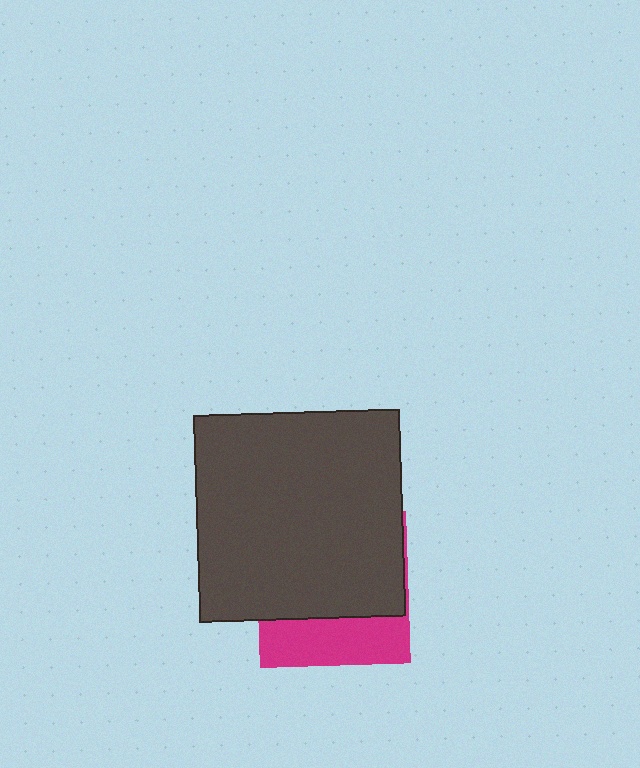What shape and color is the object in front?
The object in front is a dark gray square.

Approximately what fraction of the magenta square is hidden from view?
Roughly 69% of the magenta square is hidden behind the dark gray square.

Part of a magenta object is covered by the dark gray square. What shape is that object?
It is a square.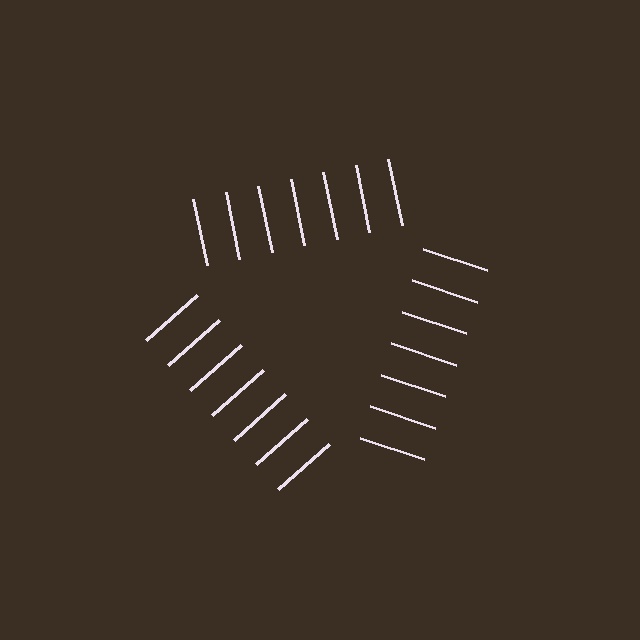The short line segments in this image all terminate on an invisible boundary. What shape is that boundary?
An illusory triangle — the line segments terminate on its edges but no continuous stroke is drawn.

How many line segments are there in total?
21 — 7 along each of the 3 edges.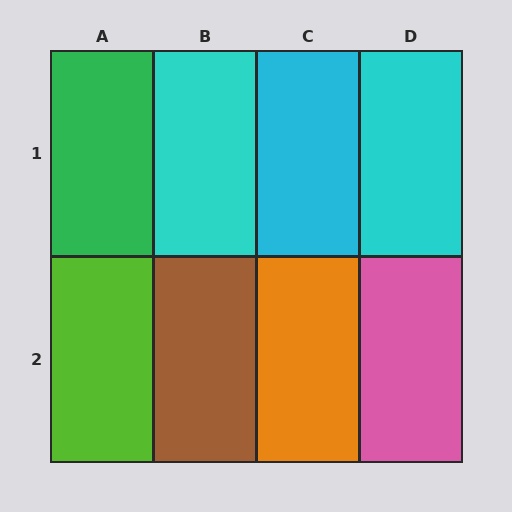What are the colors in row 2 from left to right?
Lime, brown, orange, pink.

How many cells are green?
1 cell is green.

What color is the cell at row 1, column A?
Green.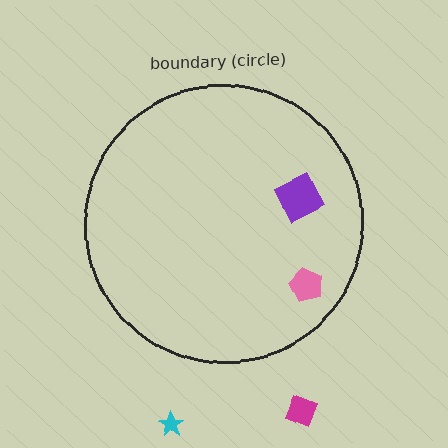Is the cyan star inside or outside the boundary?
Outside.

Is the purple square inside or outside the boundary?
Inside.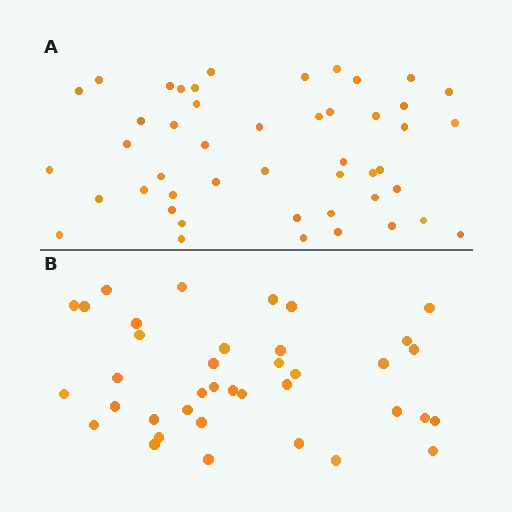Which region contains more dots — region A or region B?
Region A (the top region) has more dots.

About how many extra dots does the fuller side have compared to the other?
Region A has roughly 8 or so more dots than region B.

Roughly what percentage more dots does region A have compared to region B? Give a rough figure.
About 25% more.